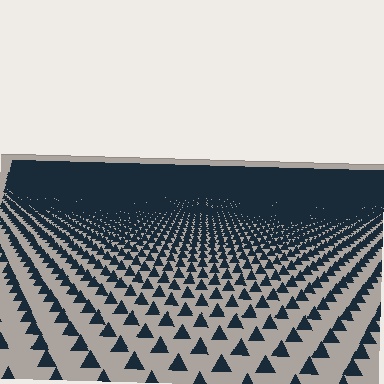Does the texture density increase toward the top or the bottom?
Density increases toward the top.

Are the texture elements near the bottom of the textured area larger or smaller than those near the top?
Larger. Near the bottom, elements are closer to the viewer and appear at a bigger on-screen size.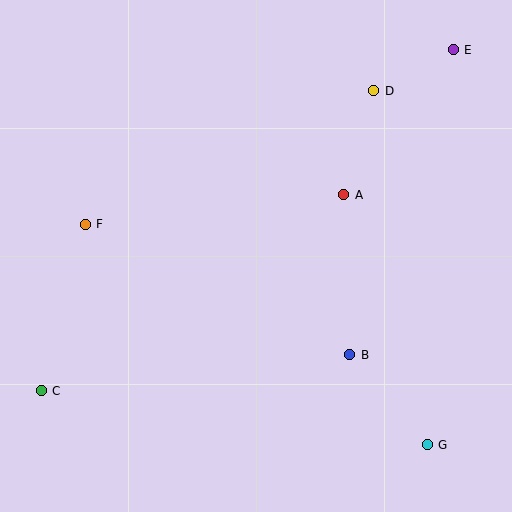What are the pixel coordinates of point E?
Point E is at (453, 50).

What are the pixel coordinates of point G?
Point G is at (427, 445).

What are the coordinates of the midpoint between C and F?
The midpoint between C and F is at (63, 307).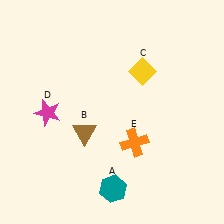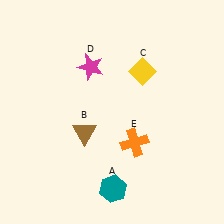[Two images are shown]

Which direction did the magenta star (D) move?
The magenta star (D) moved up.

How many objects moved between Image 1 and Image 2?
1 object moved between the two images.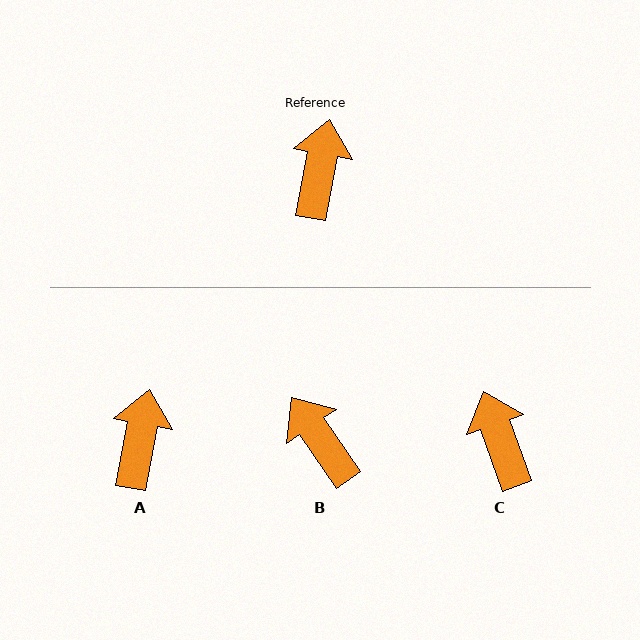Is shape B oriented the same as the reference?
No, it is off by about 45 degrees.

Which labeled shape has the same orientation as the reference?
A.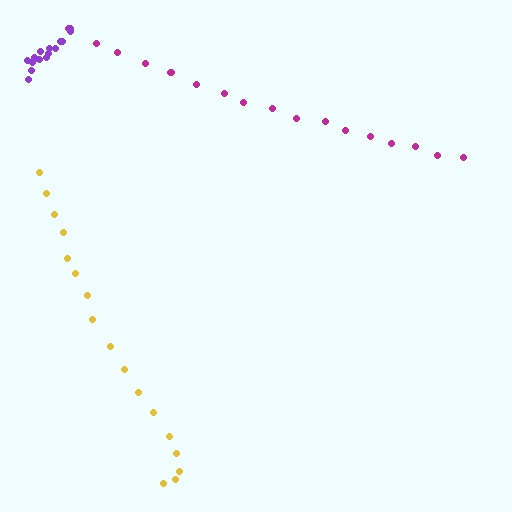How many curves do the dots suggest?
There are 3 distinct paths.